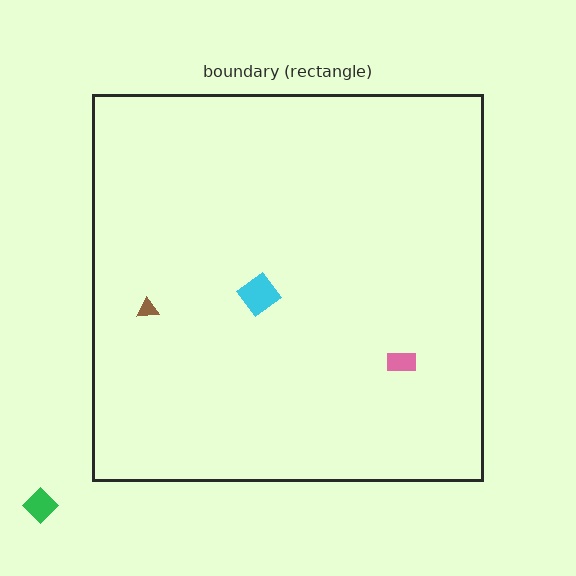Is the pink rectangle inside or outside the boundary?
Inside.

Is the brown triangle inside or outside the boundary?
Inside.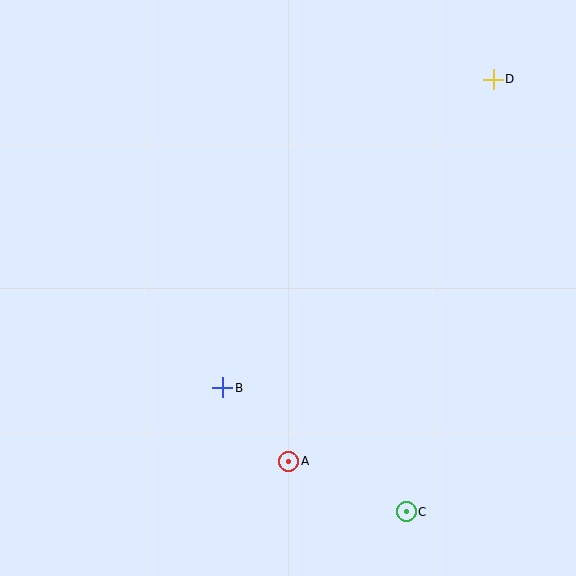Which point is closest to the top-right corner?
Point D is closest to the top-right corner.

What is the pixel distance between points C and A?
The distance between C and A is 128 pixels.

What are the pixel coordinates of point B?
Point B is at (223, 388).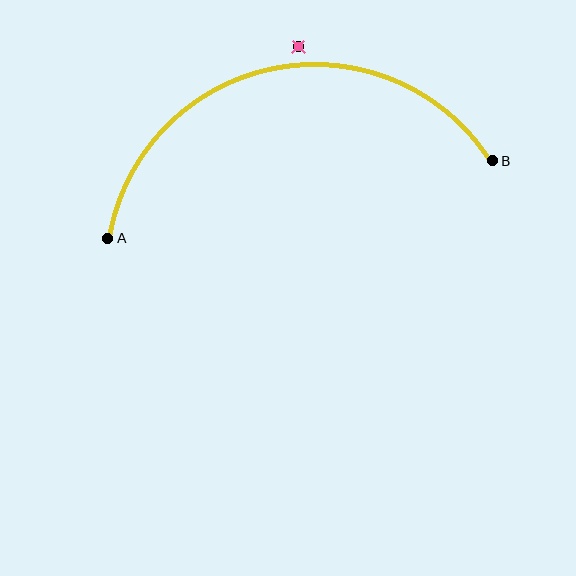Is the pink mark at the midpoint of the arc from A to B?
No — the pink mark does not lie on the arc at all. It sits slightly outside the curve.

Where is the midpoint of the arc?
The arc midpoint is the point on the curve farthest from the straight line joining A and B. It sits above that line.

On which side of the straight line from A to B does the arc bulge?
The arc bulges above the straight line connecting A and B.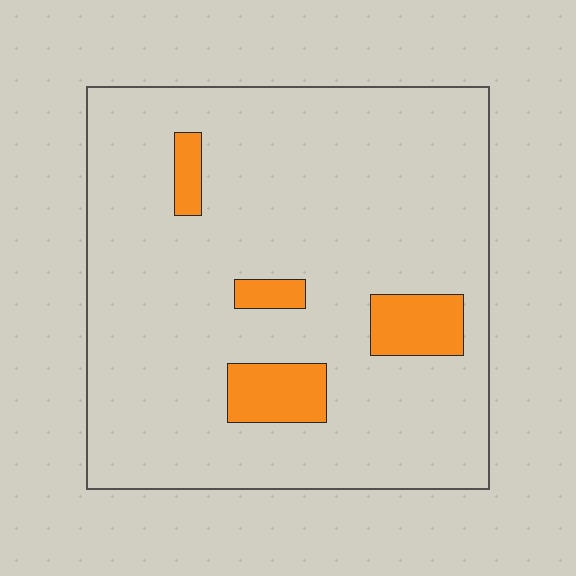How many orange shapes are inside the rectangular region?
4.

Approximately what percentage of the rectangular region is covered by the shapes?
Approximately 10%.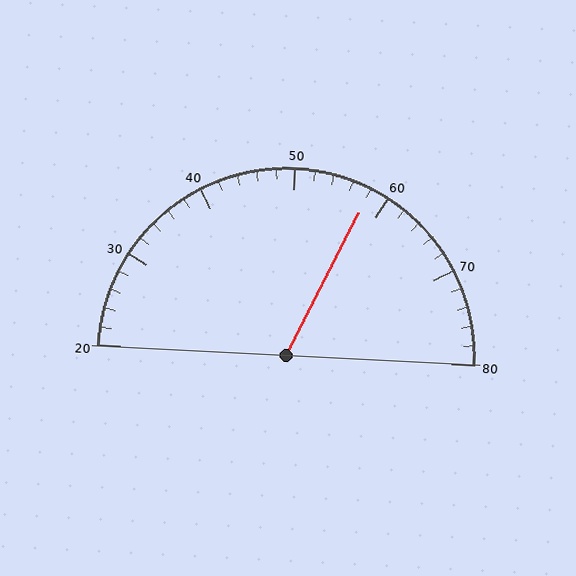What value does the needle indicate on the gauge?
The needle indicates approximately 58.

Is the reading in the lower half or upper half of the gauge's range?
The reading is in the upper half of the range (20 to 80).